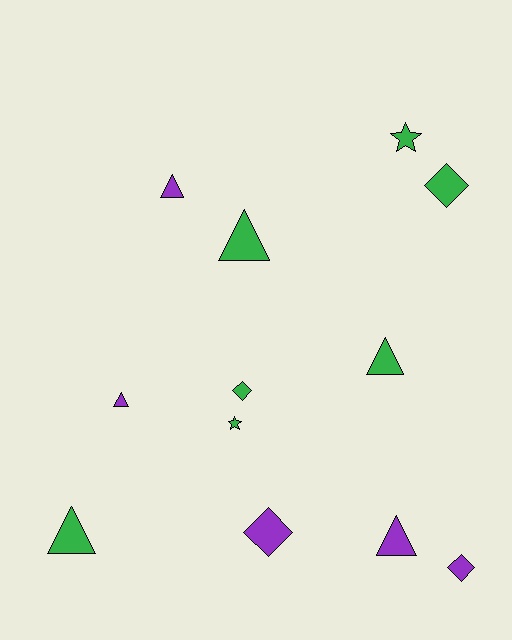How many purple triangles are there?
There are 3 purple triangles.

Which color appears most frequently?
Green, with 7 objects.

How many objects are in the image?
There are 12 objects.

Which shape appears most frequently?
Triangle, with 6 objects.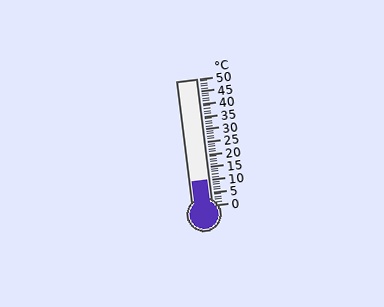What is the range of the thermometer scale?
The thermometer scale ranges from 0°C to 50°C.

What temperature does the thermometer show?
The thermometer shows approximately 10°C.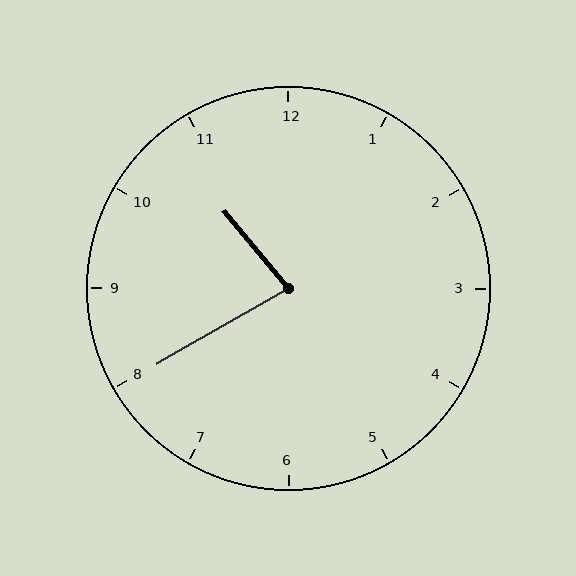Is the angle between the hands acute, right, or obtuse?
It is acute.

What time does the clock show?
10:40.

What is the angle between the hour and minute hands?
Approximately 80 degrees.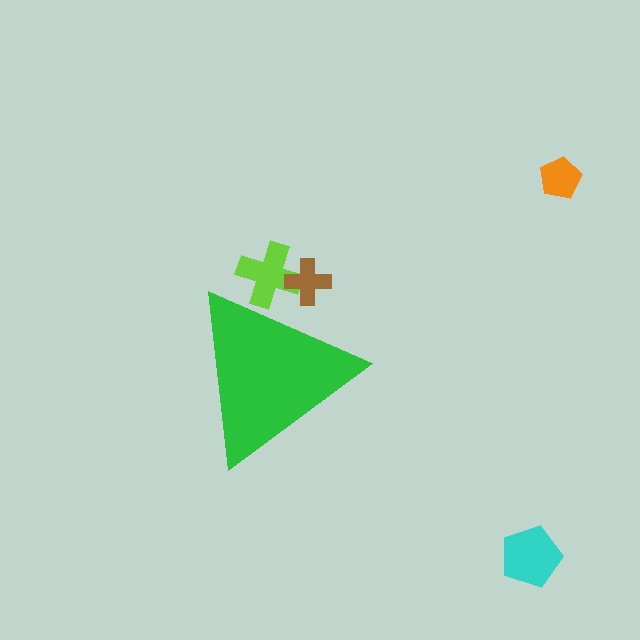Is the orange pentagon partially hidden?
No, the orange pentagon is fully visible.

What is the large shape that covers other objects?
A green triangle.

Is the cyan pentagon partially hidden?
No, the cyan pentagon is fully visible.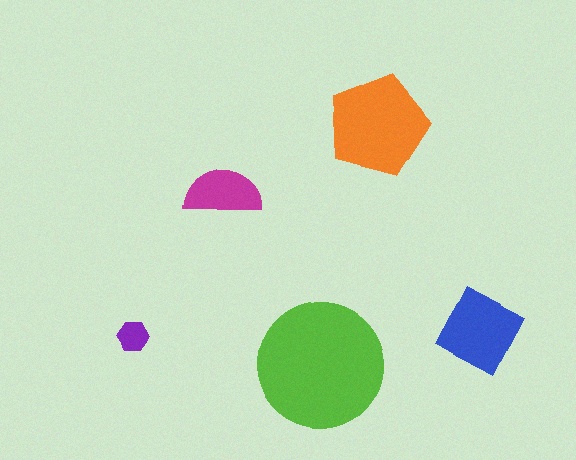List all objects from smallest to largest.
The purple hexagon, the magenta semicircle, the blue diamond, the orange pentagon, the lime circle.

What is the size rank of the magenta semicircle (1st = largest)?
4th.